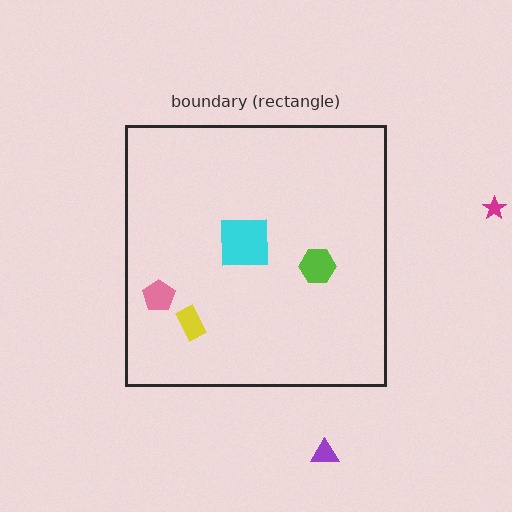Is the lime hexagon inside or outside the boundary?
Inside.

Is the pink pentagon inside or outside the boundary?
Inside.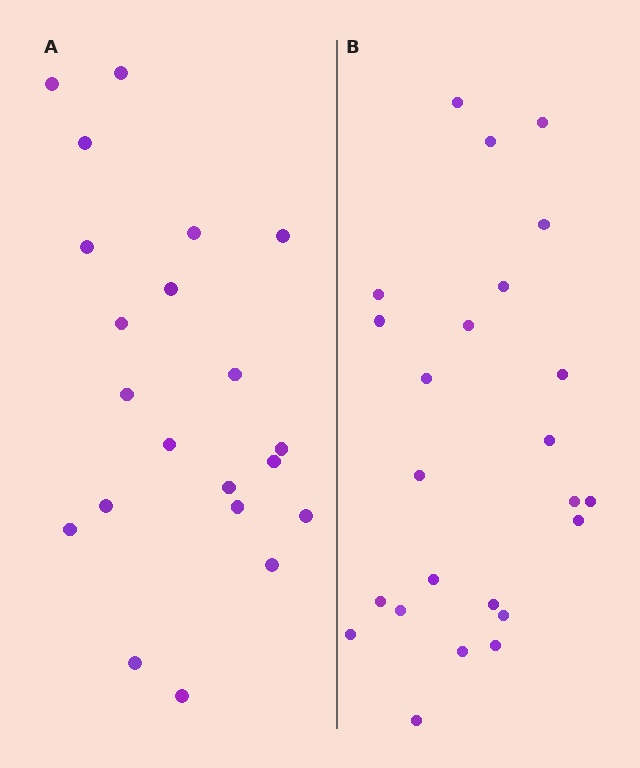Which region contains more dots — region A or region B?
Region B (the right region) has more dots.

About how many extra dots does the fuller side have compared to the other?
Region B has just a few more — roughly 2 or 3 more dots than region A.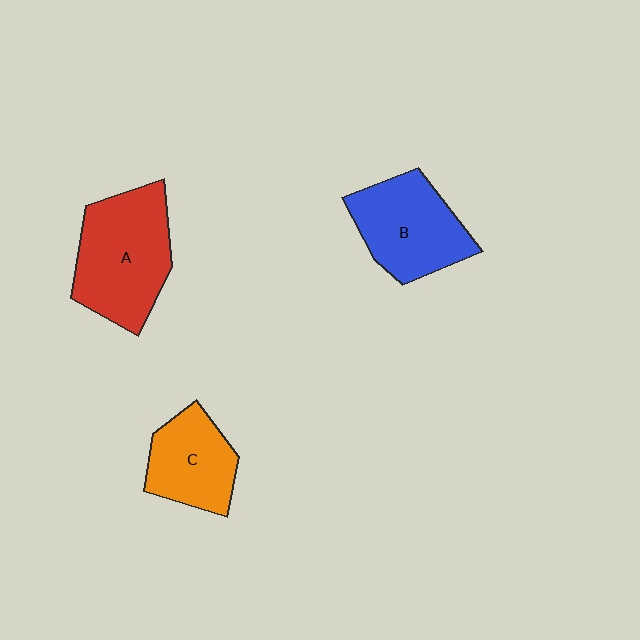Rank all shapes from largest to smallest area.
From largest to smallest: A (red), B (blue), C (orange).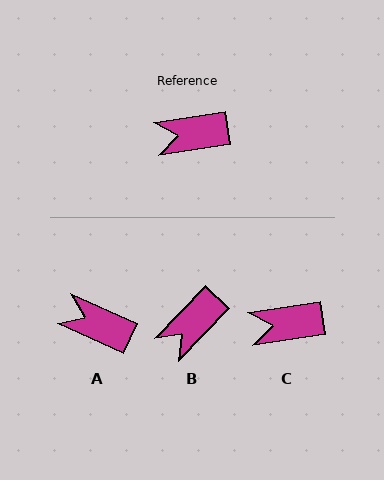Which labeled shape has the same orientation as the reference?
C.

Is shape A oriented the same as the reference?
No, it is off by about 33 degrees.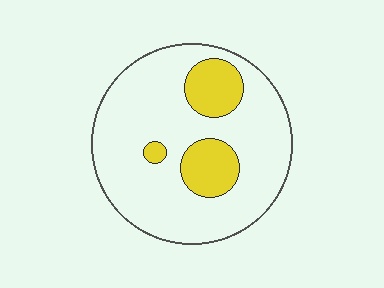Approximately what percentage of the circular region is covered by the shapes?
Approximately 20%.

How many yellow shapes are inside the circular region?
3.